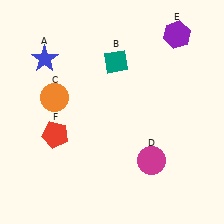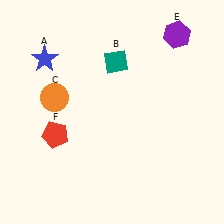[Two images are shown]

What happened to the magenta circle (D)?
The magenta circle (D) was removed in Image 2. It was in the bottom-right area of Image 1.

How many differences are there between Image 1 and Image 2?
There is 1 difference between the two images.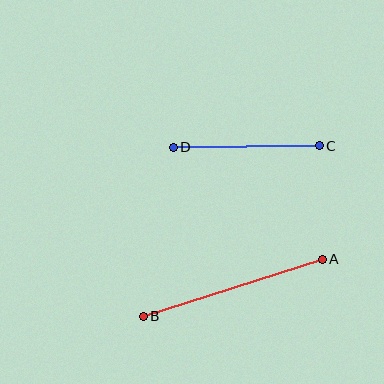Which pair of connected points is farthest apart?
Points A and B are farthest apart.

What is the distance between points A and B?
The distance is approximately 188 pixels.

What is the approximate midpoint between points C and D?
The midpoint is at approximately (246, 146) pixels.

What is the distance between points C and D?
The distance is approximately 146 pixels.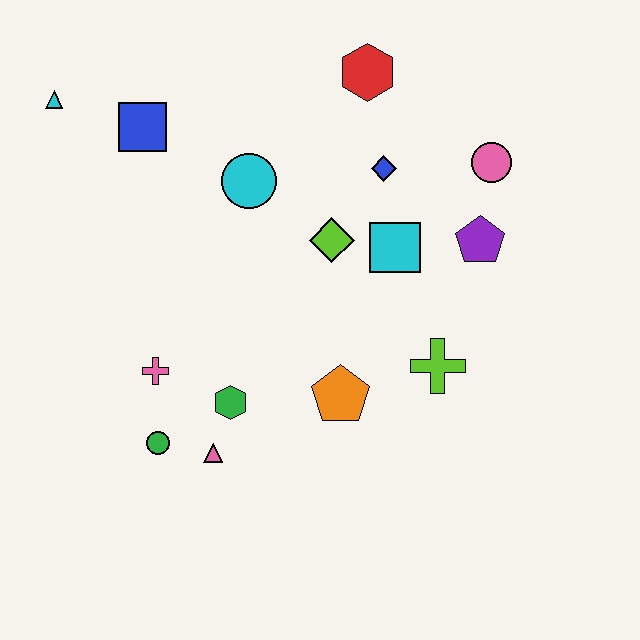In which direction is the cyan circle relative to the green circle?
The cyan circle is above the green circle.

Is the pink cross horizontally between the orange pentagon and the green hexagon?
No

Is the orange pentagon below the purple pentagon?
Yes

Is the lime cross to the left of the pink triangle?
No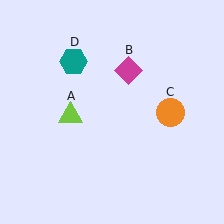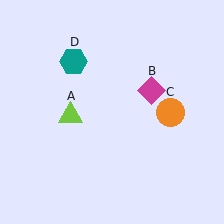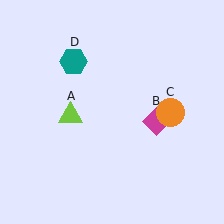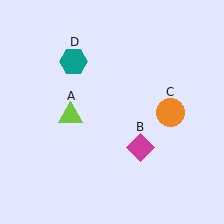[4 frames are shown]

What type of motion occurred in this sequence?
The magenta diamond (object B) rotated clockwise around the center of the scene.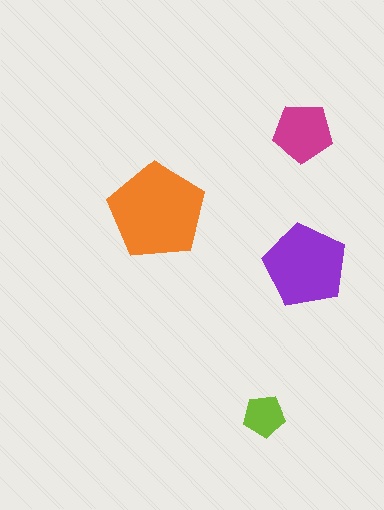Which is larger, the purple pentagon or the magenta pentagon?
The purple one.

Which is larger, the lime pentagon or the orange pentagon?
The orange one.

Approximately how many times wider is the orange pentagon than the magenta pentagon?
About 1.5 times wider.